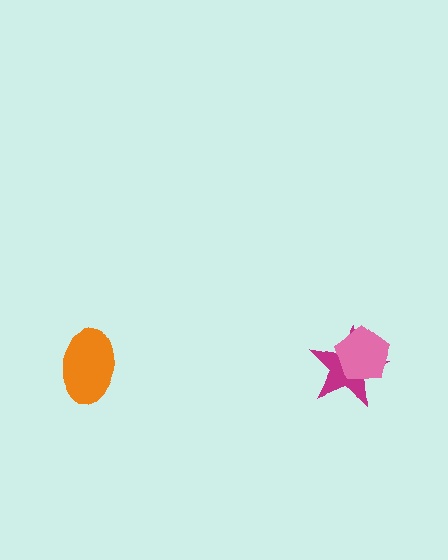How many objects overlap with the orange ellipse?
0 objects overlap with the orange ellipse.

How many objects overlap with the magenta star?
1 object overlaps with the magenta star.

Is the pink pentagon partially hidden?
No, no other shape covers it.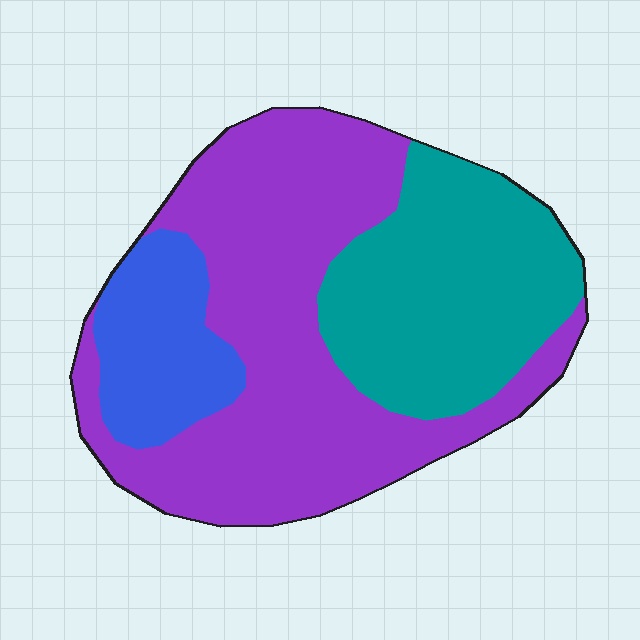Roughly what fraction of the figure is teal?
Teal covers about 30% of the figure.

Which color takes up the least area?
Blue, at roughly 15%.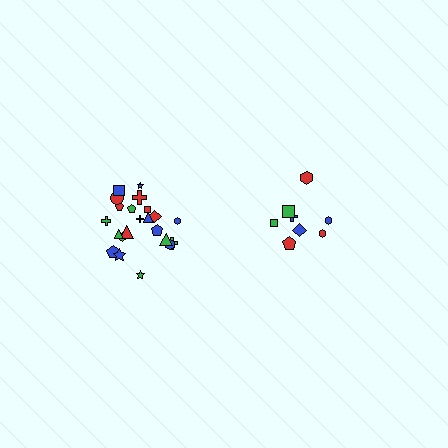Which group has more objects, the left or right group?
The left group.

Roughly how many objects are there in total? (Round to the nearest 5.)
Roughly 30 objects in total.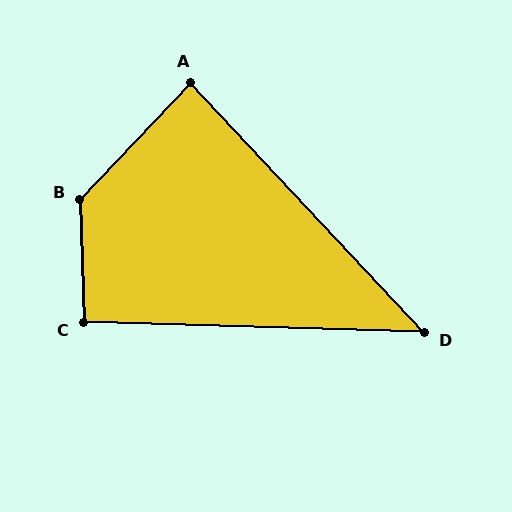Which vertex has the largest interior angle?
B, at approximately 135 degrees.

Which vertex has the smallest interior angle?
D, at approximately 45 degrees.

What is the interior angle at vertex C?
Approximately 93 degrees (approximately right).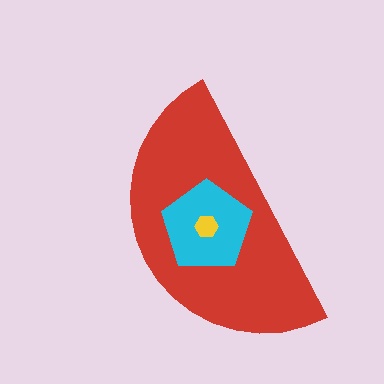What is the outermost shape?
The red semicircle.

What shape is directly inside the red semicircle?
The cyan pentagon.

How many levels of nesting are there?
3.